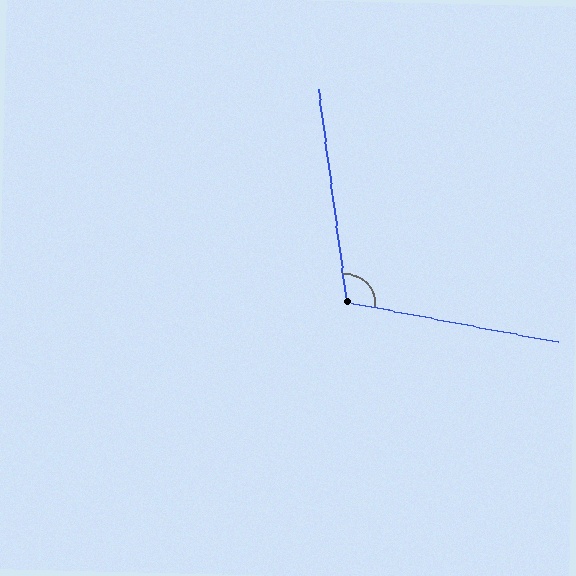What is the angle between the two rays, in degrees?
Approximately 108 degrees.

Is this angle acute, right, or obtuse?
It is obtuse.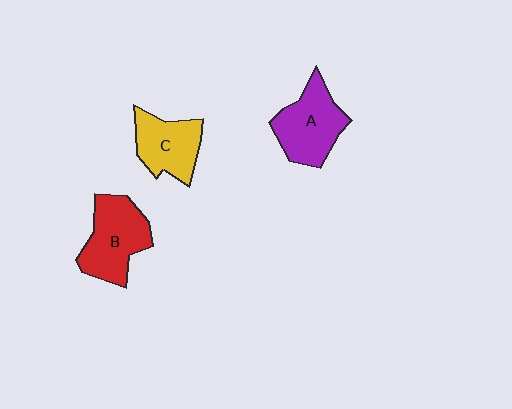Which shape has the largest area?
Shape B (red).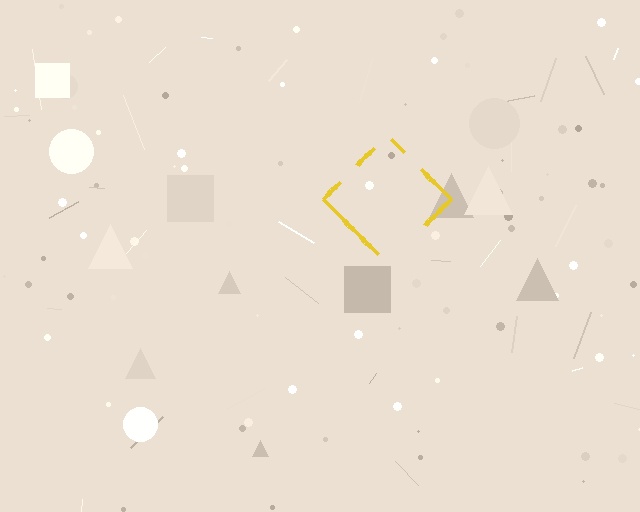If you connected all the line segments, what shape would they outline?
They would outline a diamond.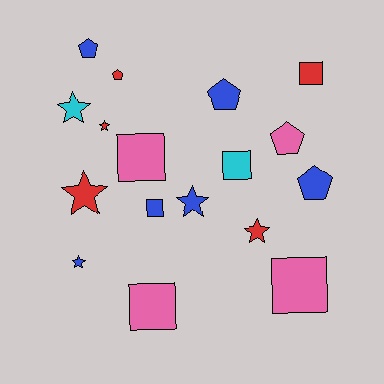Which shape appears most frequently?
Square, with 6 objects.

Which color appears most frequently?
Blue, with 6 objects.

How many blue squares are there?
There is 1 blue square.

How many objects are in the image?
There are 17 objects.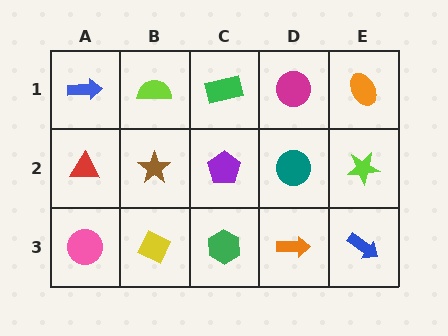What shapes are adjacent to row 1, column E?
A lime star (row 2, column E), a magenta circle (row 1, column D).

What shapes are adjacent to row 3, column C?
A purple pentagon (row 2, column C), a yellow diamond (row 3, column B), an orange arrow (row 3, column D).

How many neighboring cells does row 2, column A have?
3.